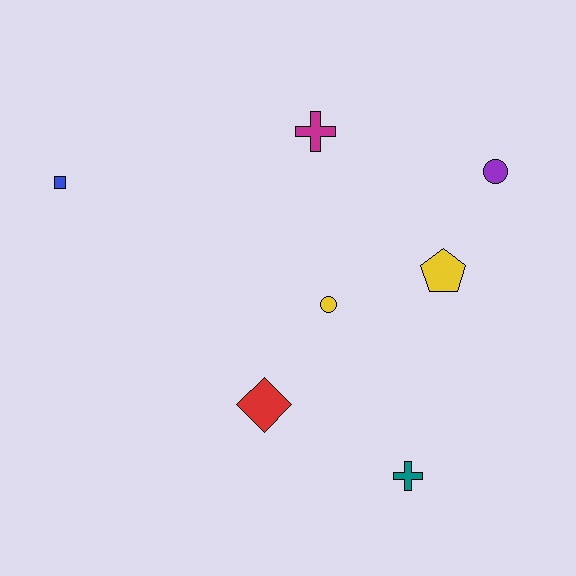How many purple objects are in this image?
There is 1 purple object.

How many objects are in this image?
There are 7 objects.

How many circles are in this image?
There are 2 circles.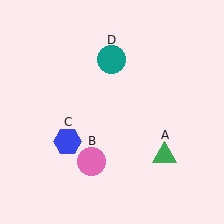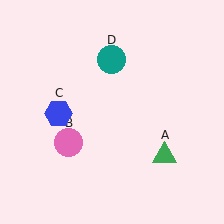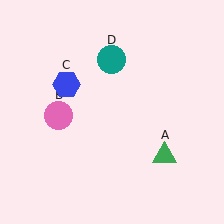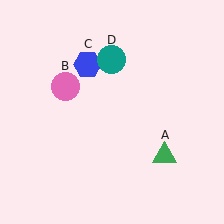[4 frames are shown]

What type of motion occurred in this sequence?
The pink circle (object B), blue hexagon (object C) rotated clockwise around the center of the scene.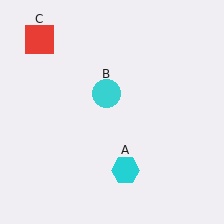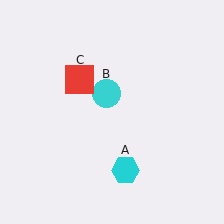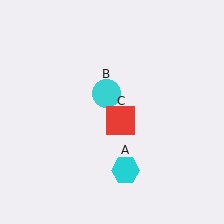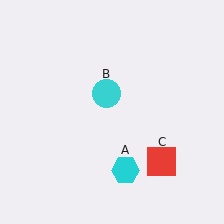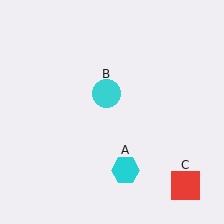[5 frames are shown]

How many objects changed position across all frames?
1 object changed position: red square (object C).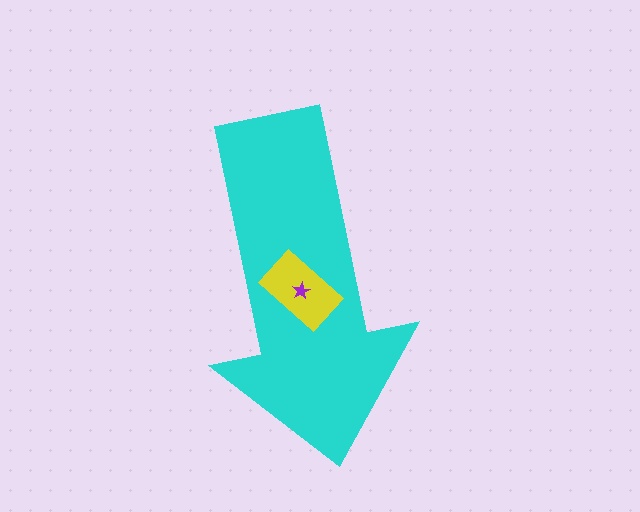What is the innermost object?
The purple star.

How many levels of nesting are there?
3.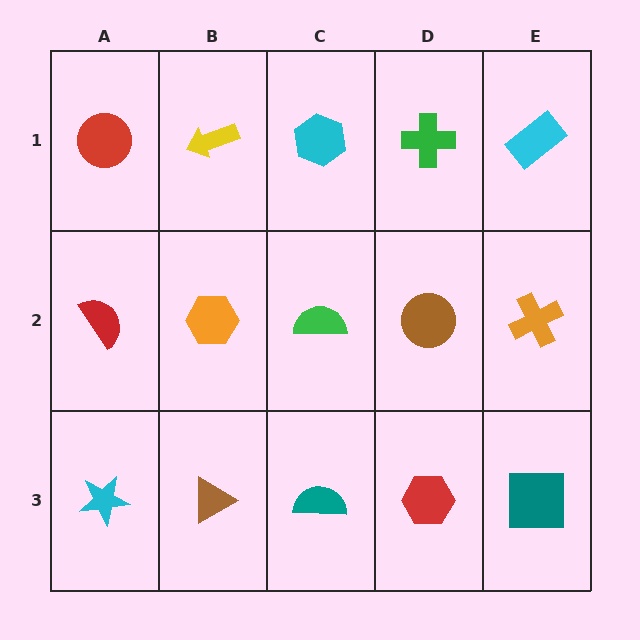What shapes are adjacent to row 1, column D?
A brown circle (row 2, column D), a cyan hexagon (row 1, column C), a cyan rectangle (row 1, column E).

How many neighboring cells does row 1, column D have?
3.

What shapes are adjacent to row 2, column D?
A green cross (row 1, column D), a red hexagon (row 3, column D), a green semicircle (row 2, column C), an orange cross (row 2, column E).